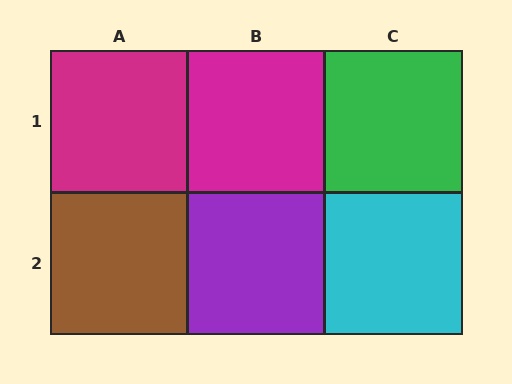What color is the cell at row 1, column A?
Magenta.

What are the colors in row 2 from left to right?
Brown, purple, cyan.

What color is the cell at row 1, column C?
Green.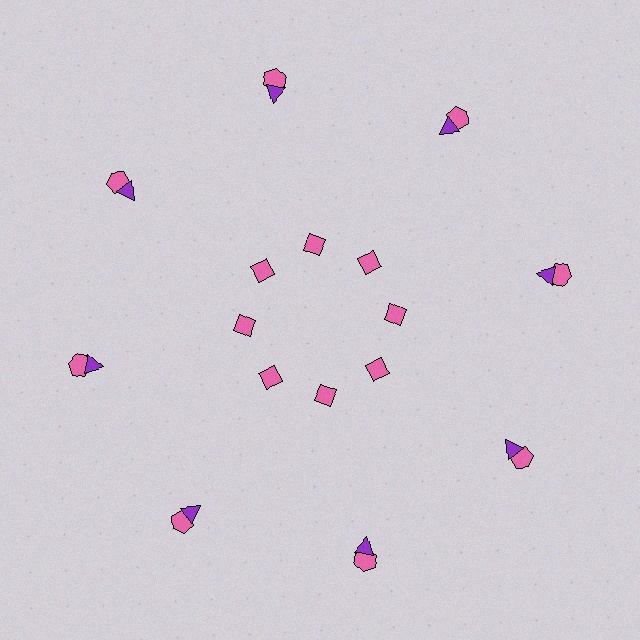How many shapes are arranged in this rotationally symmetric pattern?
There are 24 shapes, arranged in 8 groups of 3.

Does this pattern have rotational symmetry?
Yes, this pattern has 8-fold rotational symmetry. It looks the same after rotating 45 degrees around the center.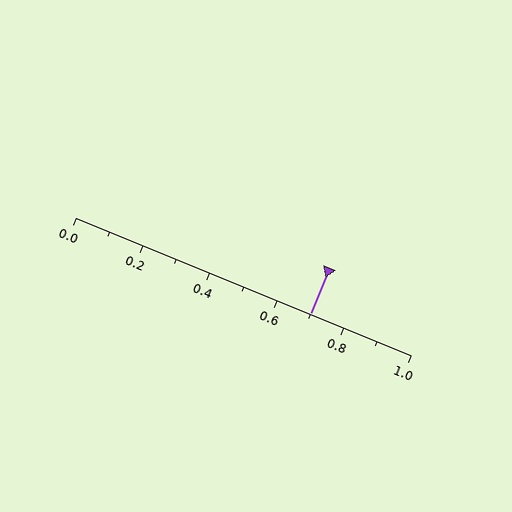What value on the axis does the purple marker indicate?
The marker indicates approximately 0.7.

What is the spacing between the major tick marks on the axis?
The major ticks are spaced 0.2 apart.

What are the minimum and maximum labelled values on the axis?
The axis runs from 0.0 to 1.0.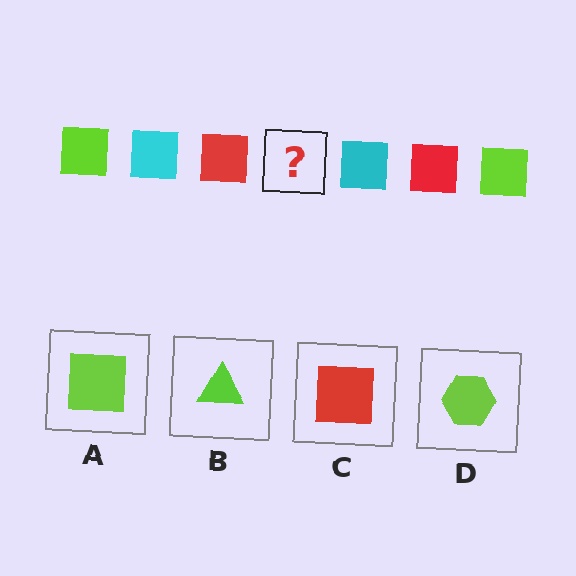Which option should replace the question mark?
Option A.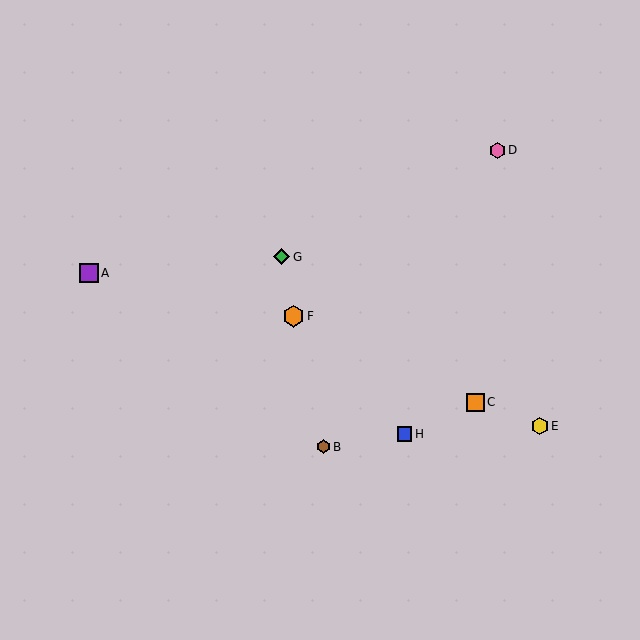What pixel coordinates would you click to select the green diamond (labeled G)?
Click at (282, 257) to select the green diamond G.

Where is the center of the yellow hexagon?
The center of the yellow hexagon is at (540, 426).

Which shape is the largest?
The orange hexagon (labeled F) is the largest.